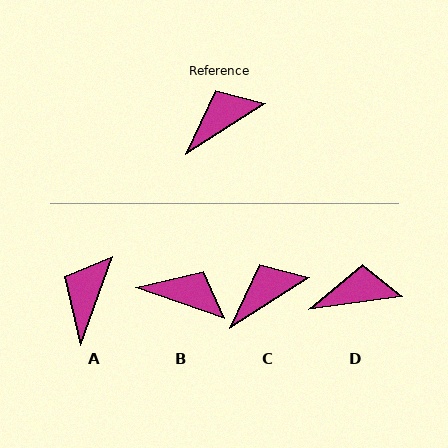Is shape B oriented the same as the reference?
No, it is off by about 51 degrees.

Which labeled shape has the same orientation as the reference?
C.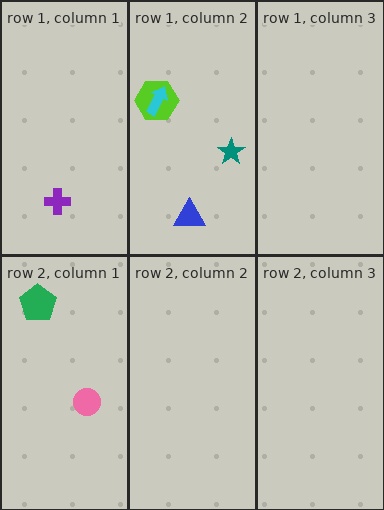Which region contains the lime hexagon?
The row 1, column 2 region.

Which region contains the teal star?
The row 1, column 2 region.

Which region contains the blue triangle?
The row 1, column 2 region.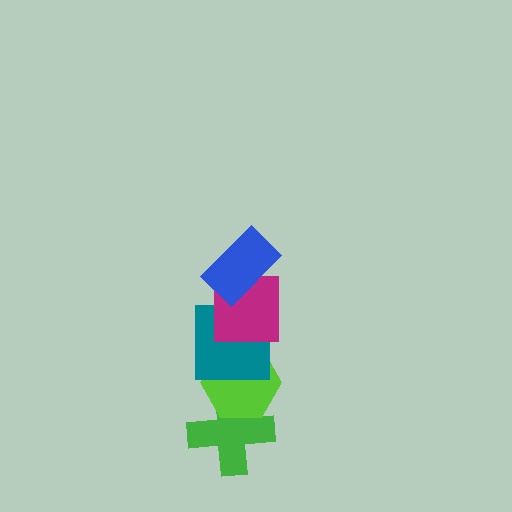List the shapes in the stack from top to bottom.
From top to bottom: the blue rectangle, the magenta square, the teal square, the lime hexagon, the green cross.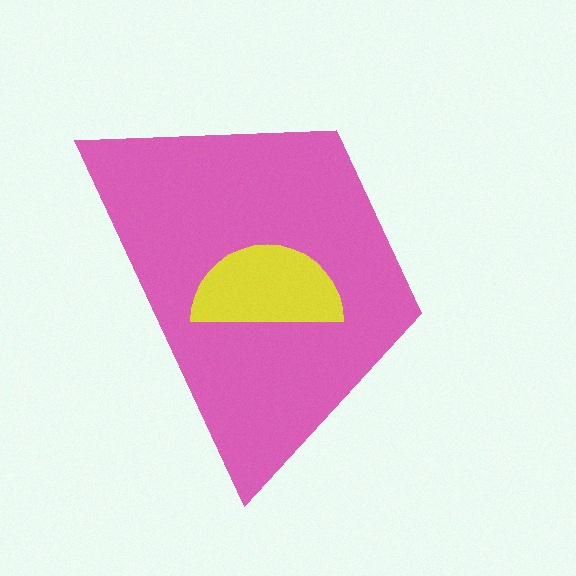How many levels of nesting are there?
2.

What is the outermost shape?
The pink trapezoid.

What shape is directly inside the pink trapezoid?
The yellow semicircle.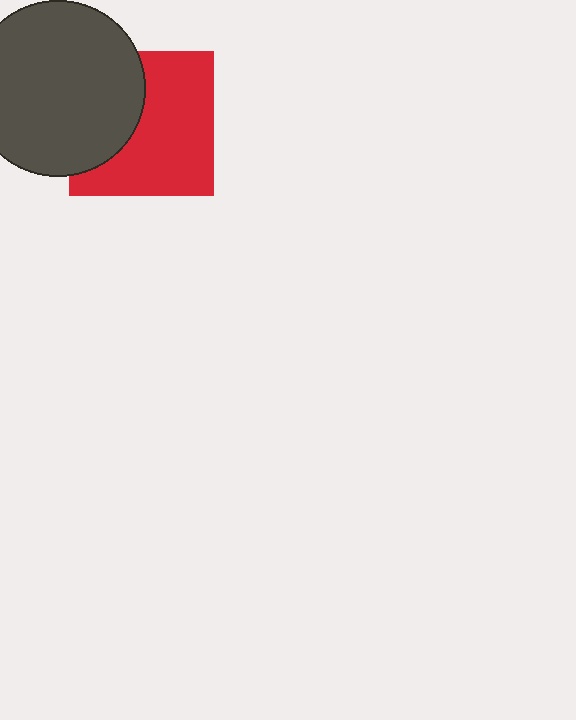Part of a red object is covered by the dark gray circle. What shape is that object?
It is a square.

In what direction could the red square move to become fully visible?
The red square could move right. That would shift it out from behind the dark gray circle entirely.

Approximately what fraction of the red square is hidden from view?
Roughly 38% of the red square is hidden behind the dark gray circle.